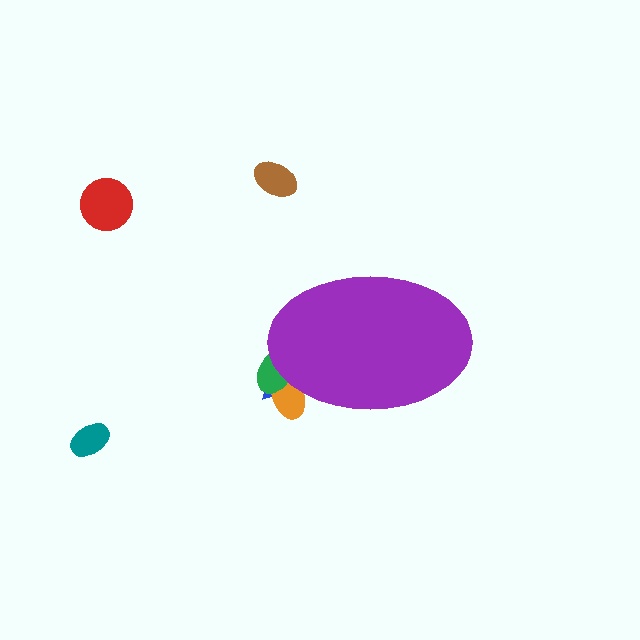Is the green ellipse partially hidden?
Yes, the green ellipse is partially hidden behind the purple ellipse.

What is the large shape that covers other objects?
A purple ellipse.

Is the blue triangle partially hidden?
Yes, the blue triangle is partially hidden behind the purple ellipse.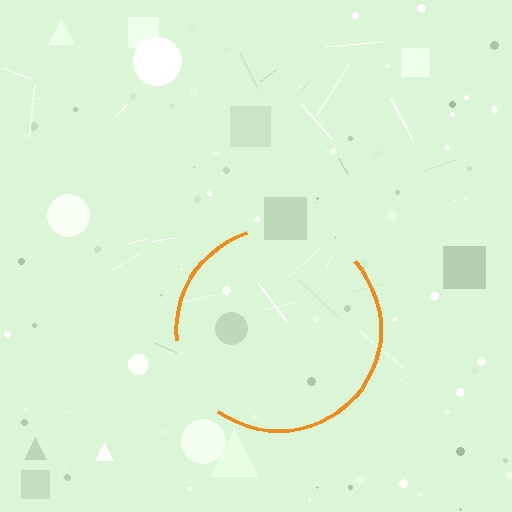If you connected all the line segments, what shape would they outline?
They would outline a circle.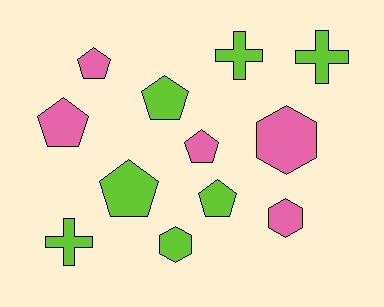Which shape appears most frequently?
Pentagon, with 6 objects.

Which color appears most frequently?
Lime, with 7 objects.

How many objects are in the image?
There are 12 objects.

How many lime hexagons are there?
There is 1 lime hexagon.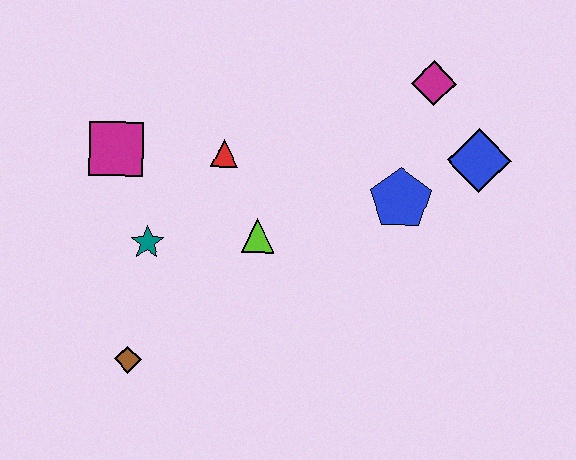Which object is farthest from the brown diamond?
The magenta diamond is farthest from the brown diamond.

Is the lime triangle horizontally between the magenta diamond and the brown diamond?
Yes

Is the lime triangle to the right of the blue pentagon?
No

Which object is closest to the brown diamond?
The teal star is closest to the brown diamond.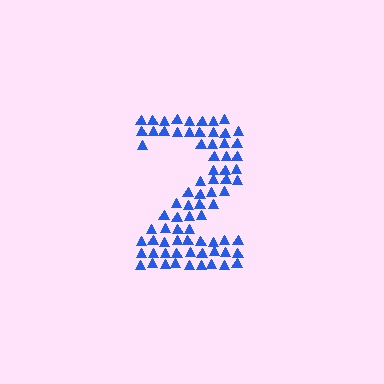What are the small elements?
The small elements are triangles.